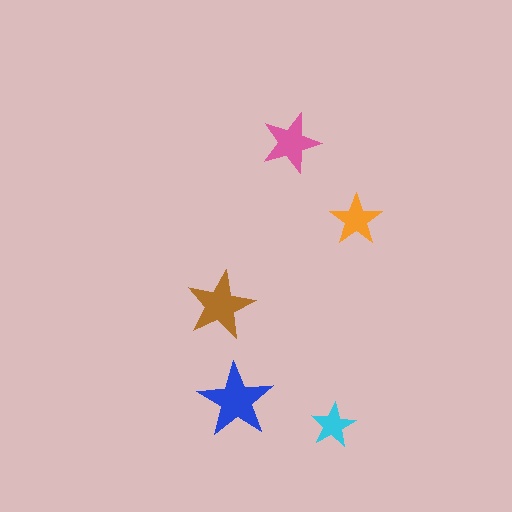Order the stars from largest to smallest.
the blue one, the brown one, the pink one, the orange one, the cyan one.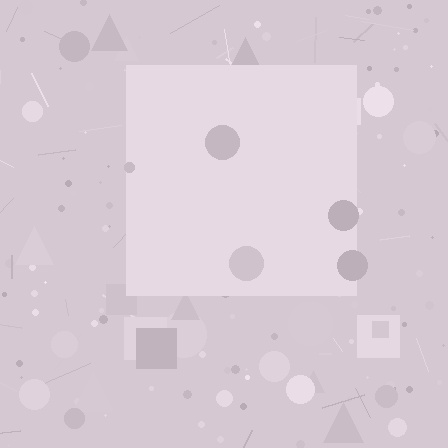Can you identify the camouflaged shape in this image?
The camouflaged shape is a square.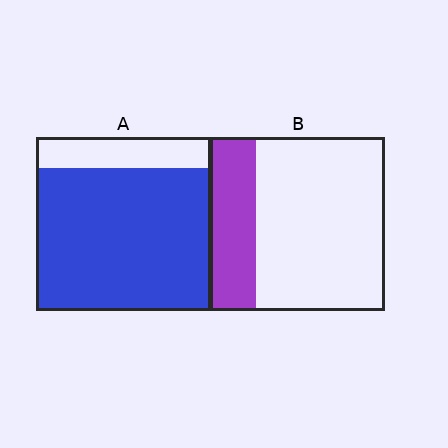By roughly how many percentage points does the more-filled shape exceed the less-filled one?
By roughly 55 percentage points (A over B).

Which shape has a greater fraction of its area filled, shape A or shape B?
Shape A.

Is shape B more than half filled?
No.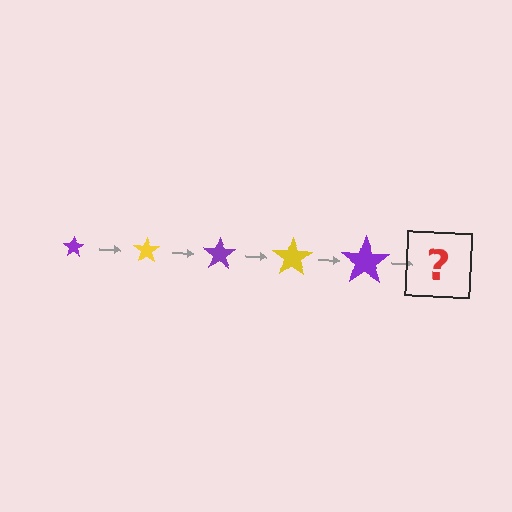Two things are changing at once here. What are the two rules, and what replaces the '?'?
The two rules are that the star grows larger each step and the color cycles through purple and yellow. The '?' should be a yellow star, larger than the previous one.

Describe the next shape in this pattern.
It should be a yellow star, larger than the previous one.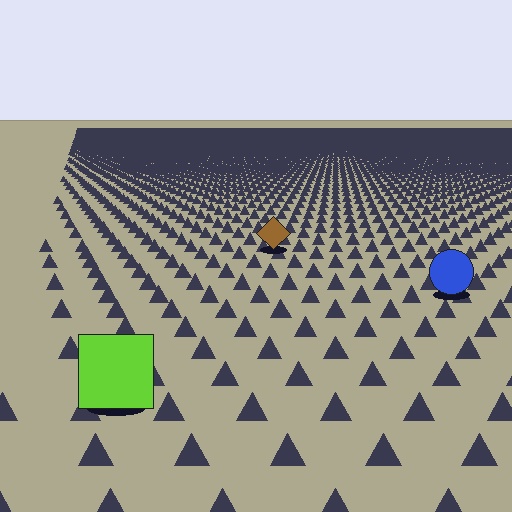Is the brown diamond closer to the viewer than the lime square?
No. The lime square is closer — you can tell from the texture gradient: the ground texture is coarser near it.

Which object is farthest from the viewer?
The brown diamond is farthest from the viewer. It appears smaller and the ground texture around it is denser.